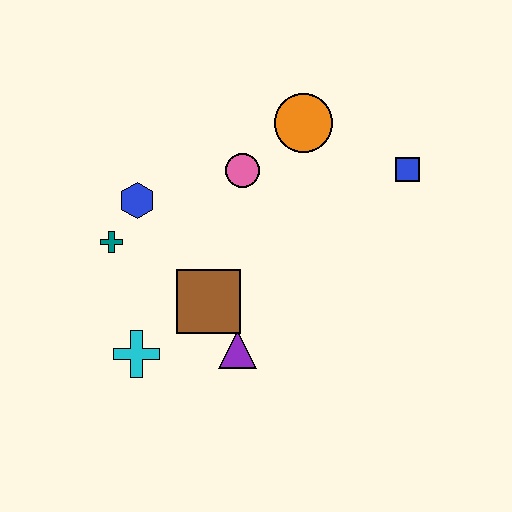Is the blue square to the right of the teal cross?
Yes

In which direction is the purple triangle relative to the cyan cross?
The purple triangle is to the right of the cyan cross.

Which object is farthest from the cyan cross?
The blue square is farthest from the cyan cross.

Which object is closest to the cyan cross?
The brown square is closest to the cyan cross.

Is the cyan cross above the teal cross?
No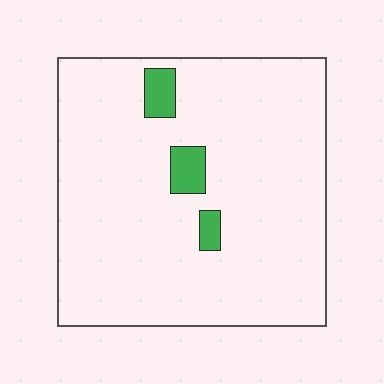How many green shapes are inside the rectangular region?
3.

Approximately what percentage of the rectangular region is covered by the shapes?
Approximately 5%.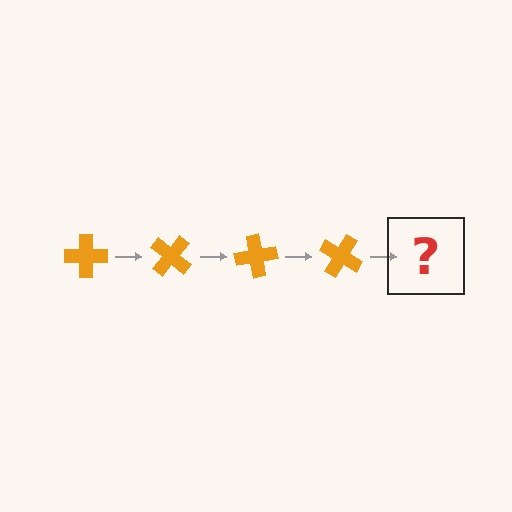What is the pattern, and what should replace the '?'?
The pattern is that the cross rotates 40 degrees each step. The '?' should be an orange cross rotated 160 degrees.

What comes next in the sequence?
The next element should be an orange cross rotated 160 degrees.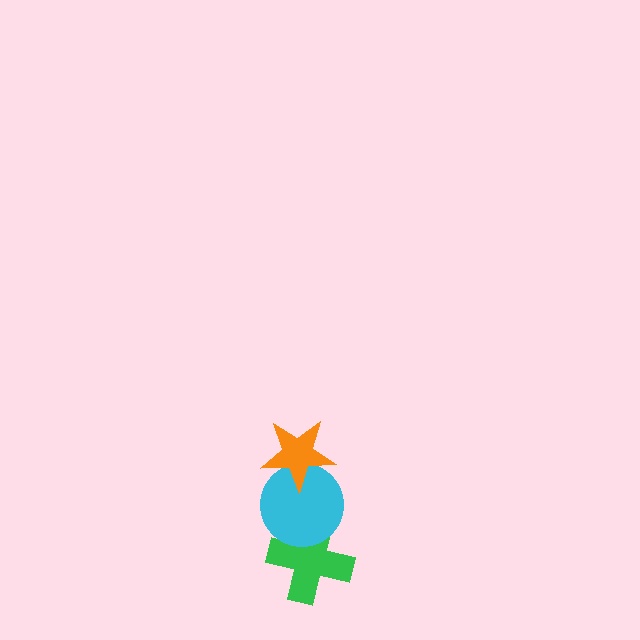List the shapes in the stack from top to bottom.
From top to bottom: the orange star, the cyan circle, the green cross.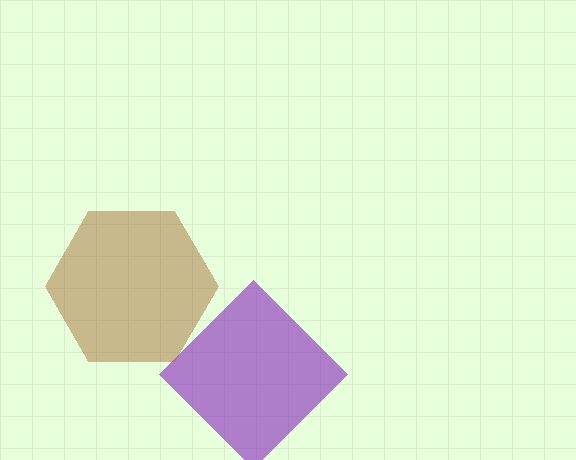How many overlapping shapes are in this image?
There are 2 overlapping shapes in the image.